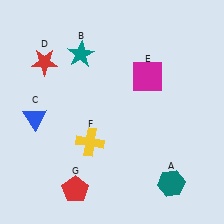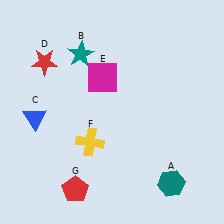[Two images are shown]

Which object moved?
The magenta square (E) moved left.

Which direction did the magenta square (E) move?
The magenta square (E) moved left.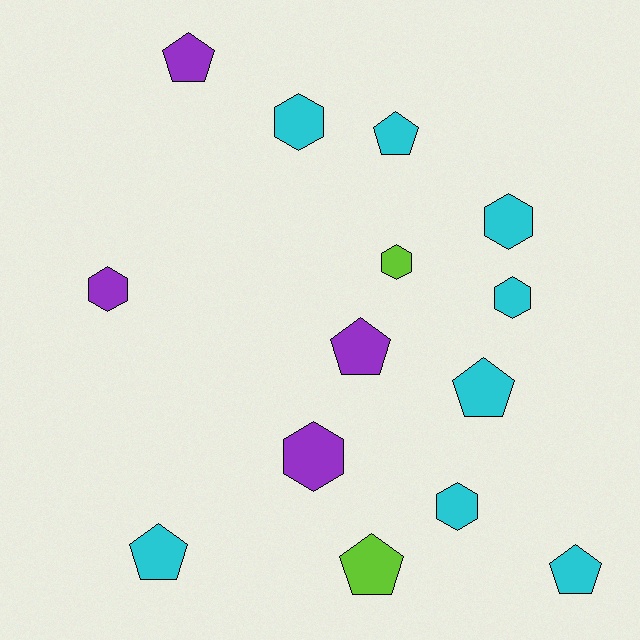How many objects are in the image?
There are 14 objects.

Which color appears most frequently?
Cyan, with 8 objects.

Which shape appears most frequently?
Hexagon, with 7 objects.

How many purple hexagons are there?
There are 2 purple hexagons.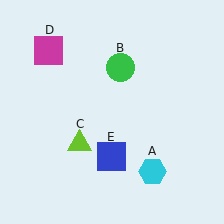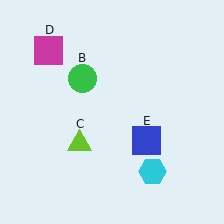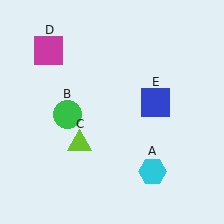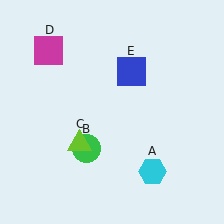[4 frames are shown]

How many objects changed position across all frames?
2 objects changed position: green circle (object B), blue square (object E).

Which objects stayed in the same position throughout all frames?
Cyan hexagon (object A) and lime triangle (object C) and magenta square (object D) remained stationary.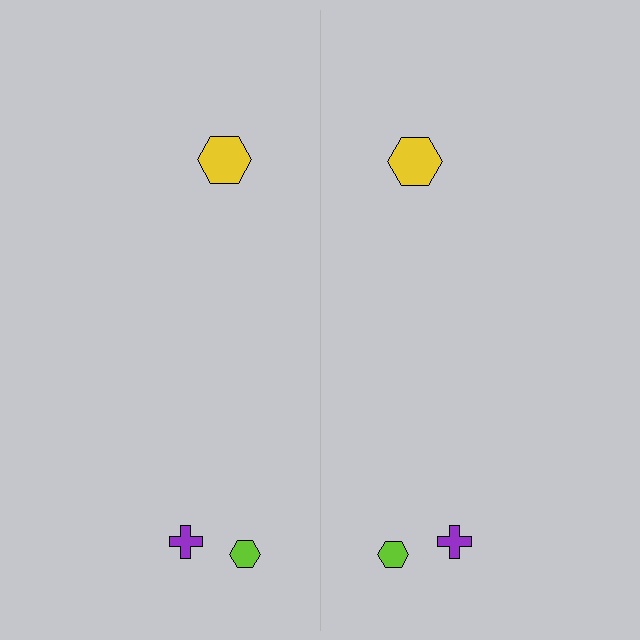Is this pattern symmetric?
Yes, this pattern has bilateral (reflection) symmetry.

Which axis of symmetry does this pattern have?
The pattern has a vertical axis of symmetry running through the center of the image.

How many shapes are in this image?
There are 6 shapes in this image.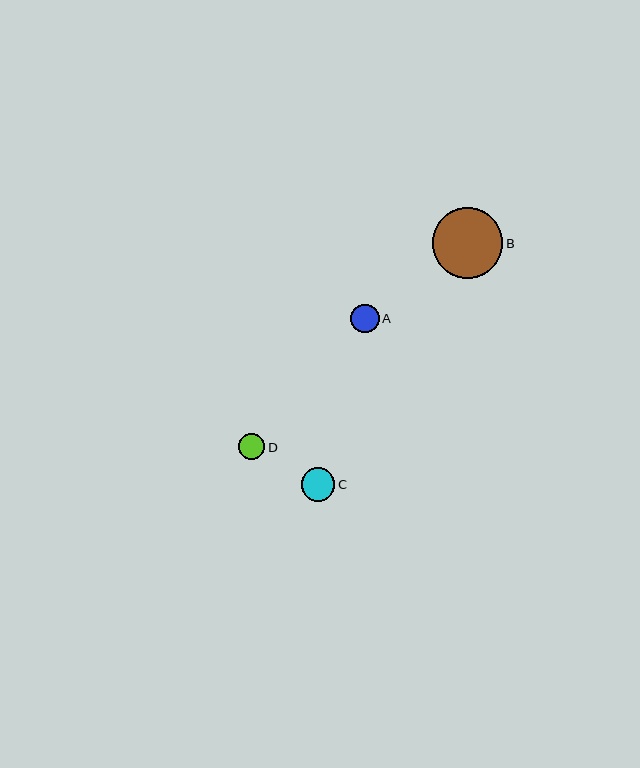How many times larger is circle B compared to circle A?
Circle B is approximately 2.5 times the size of circle A.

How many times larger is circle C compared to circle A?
Circle C is approximately 1.2 times the size of circle A.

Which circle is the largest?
Circle B is the largest with a size of approximately 70 pixels.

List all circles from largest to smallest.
From largest to smallest: B, C, A, D.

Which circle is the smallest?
Circle D is the smallest with a size of approximately 26 pixels.